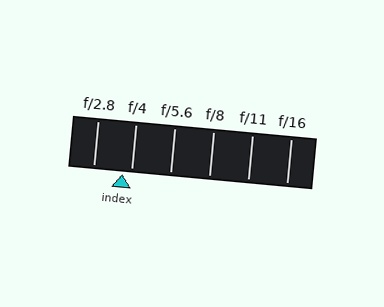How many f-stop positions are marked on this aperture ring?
There are 6 f-stop positions marked.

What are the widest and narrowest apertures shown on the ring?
The widest aperture shown is f/2.8 and the narrowest is f/16.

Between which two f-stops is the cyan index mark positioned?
The index mark is between f/2.8 and f/4.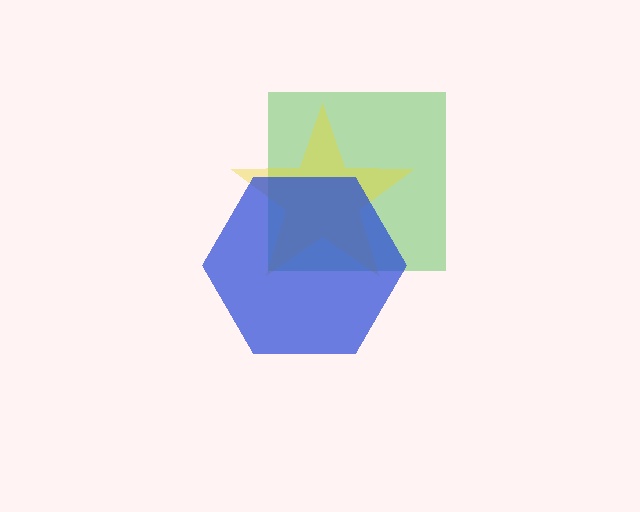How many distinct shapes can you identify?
There are 3 distinct shapes: a green square, a yellow star, a blue hexagon.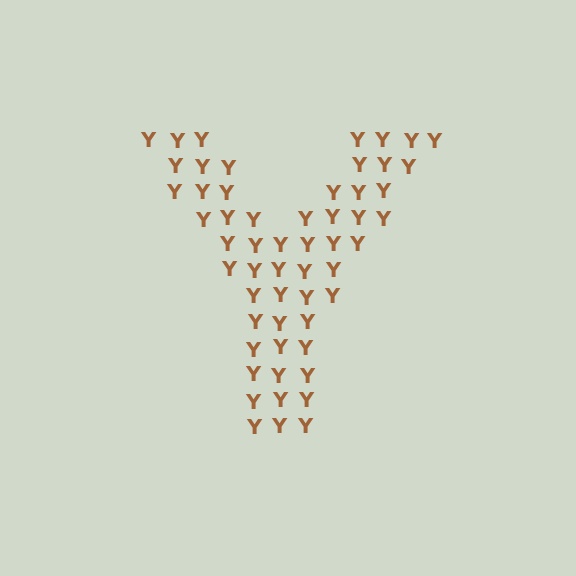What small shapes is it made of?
It is made of small letter Y's.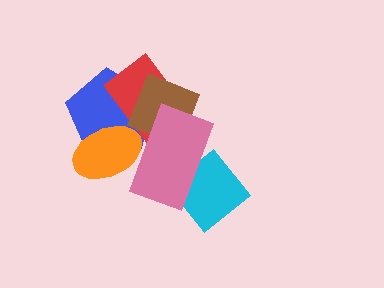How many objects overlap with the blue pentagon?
4 objects overlap with the blue pentagon.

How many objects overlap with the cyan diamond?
1 object overlaps with the cyan diamond.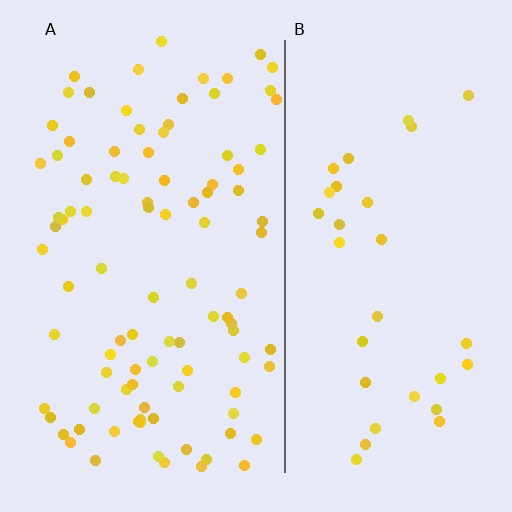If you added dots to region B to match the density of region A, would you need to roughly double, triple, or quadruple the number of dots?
Approximately triple.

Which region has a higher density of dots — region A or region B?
A (the left).